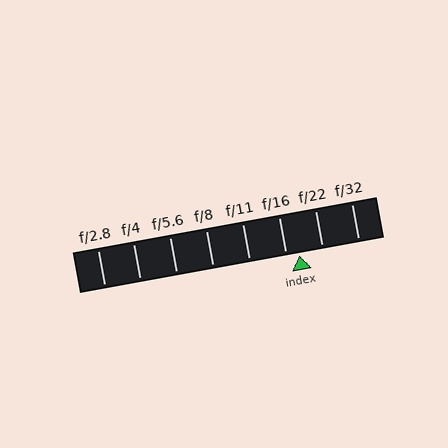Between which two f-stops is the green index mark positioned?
The index mark is between f/16 and f/22.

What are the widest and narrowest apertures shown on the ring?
The widest aperture shown is f/2.8 and the narrowest is f/32.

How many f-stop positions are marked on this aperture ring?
There are 8 f-stop positions marked.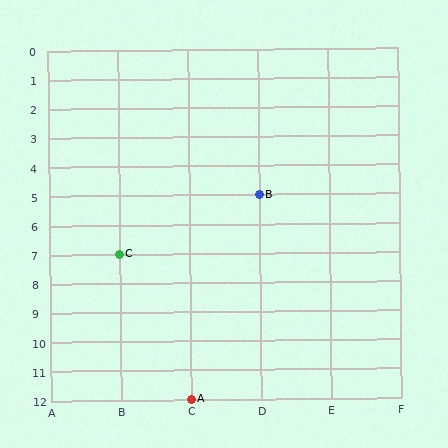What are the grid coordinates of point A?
Point A is at grid coordinates (C, 12).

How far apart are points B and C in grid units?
Points B and C are 2 columns and 2 rows apart (about 2.8 grid units diagonally).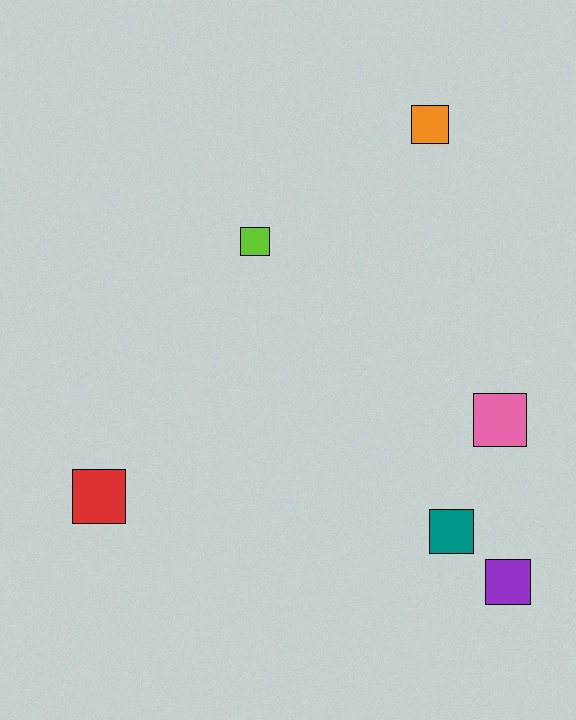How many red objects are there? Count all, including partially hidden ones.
There is 1 red object.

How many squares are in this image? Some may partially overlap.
There are 6 squares.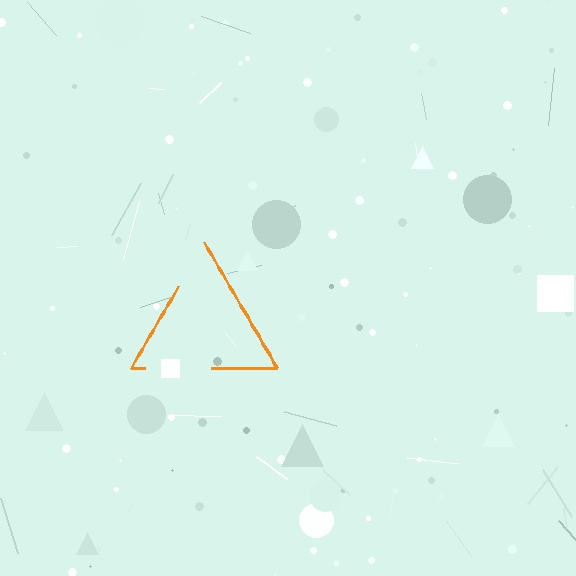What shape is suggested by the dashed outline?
The dashed outline suggests a triangle.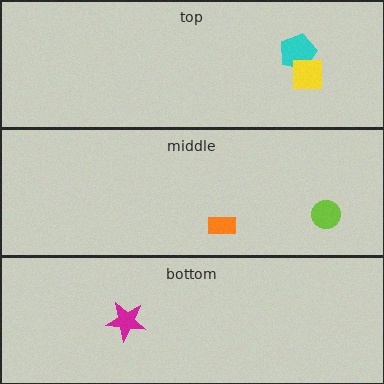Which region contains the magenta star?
The bottom region.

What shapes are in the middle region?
The lime circle, the orange rectangle.